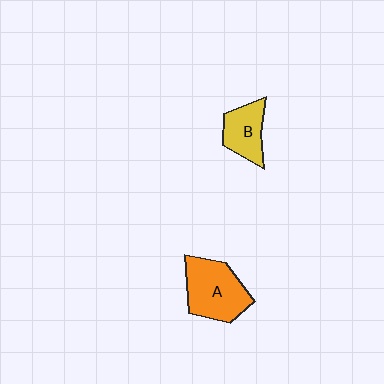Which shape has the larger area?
Shape A (orange).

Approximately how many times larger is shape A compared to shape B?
Approximately 1.6 times.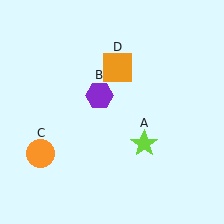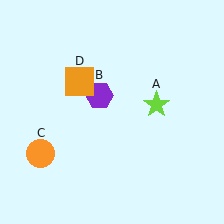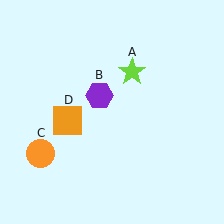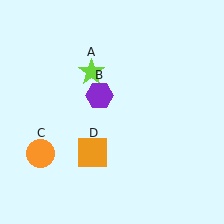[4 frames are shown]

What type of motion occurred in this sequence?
The lime star (object A), orange square (object D) rotated counterclockwise around the center of the scene.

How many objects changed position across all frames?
2 objects changed position: lime star (object A), orange square (object D).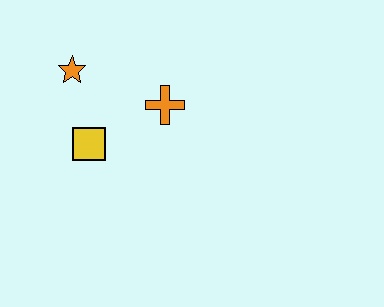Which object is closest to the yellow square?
The orange star is closest to the yellow square.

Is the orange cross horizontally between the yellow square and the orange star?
No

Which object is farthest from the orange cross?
The orange star is farthest from the orange cross.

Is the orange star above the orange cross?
Yes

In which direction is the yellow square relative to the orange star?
The yellow square is below the orange star.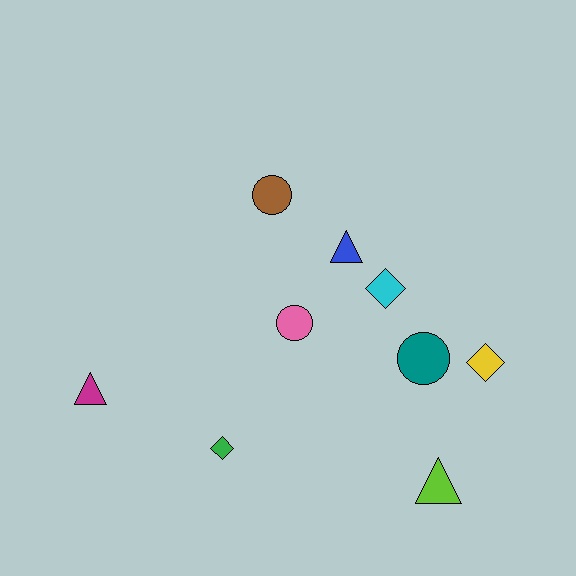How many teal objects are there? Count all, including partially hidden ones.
There is 1 teal object.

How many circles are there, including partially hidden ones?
There are 3 circles.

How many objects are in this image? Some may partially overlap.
There are 9 objects.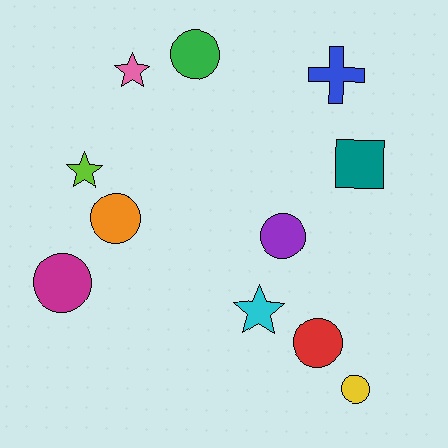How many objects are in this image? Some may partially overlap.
There are 11 objects.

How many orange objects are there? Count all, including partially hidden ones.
There is 1 orange object.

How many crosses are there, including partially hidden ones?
There is 1 cross.